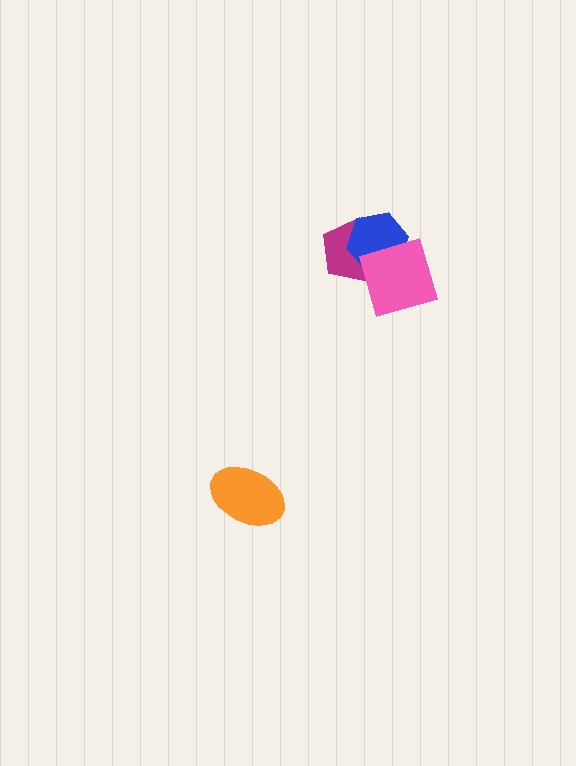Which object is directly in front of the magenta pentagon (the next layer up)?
The blue hexagon is directly in front of the magenta pentagon.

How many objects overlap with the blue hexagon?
2 objects overlap with the blue hexagon.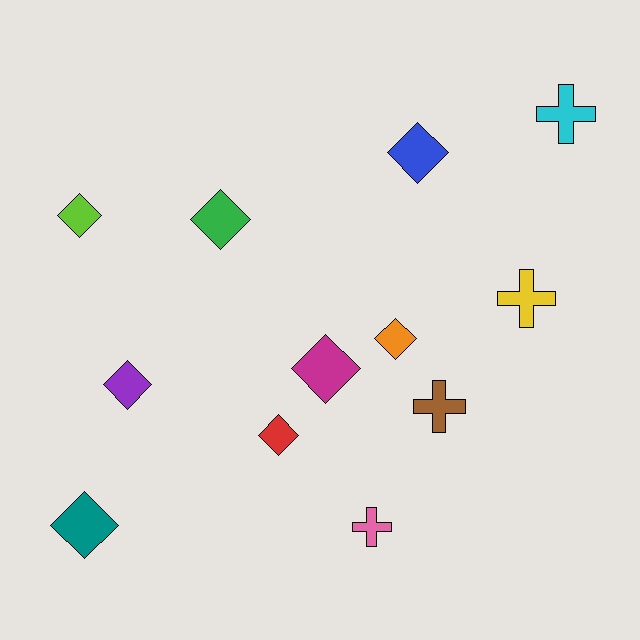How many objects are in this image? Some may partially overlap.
There are 12 objects.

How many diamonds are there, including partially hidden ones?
There are 8 diamonds.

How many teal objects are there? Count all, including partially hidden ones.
There is 1 teal object.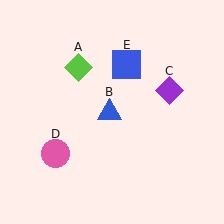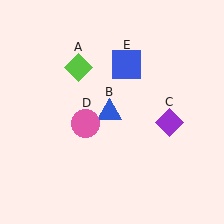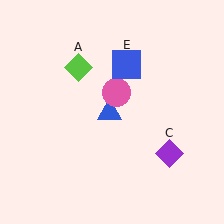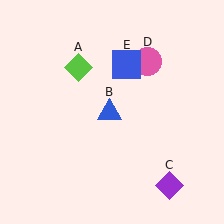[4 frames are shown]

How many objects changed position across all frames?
2 objects changed position: purple diamond (object C), pink circle (object D).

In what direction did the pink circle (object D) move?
The pink circle (object D) moved up and to the right.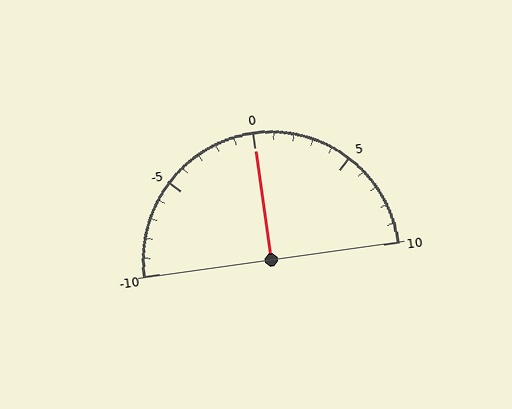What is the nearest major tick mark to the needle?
The nearest major tick mark is 0.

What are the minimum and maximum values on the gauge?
The gauge ranges from -10 to 10.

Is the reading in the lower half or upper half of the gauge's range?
The reading is in the upper half of the range (-10 to 10).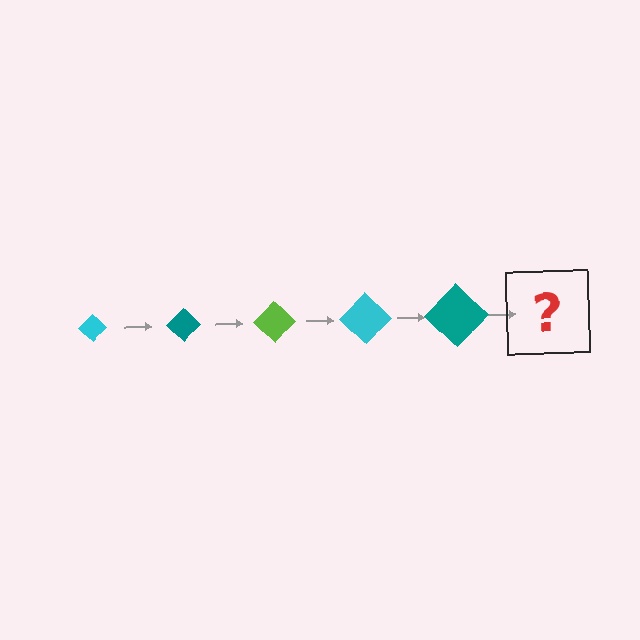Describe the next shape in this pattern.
It should be a lime diamond, larger than the previous one.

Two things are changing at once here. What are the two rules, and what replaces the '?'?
The two rules are that the diamond grows larger each step and the color cycles through cyan, teal, and lime. The '?' should be a lime diamond, larger than the previous one.